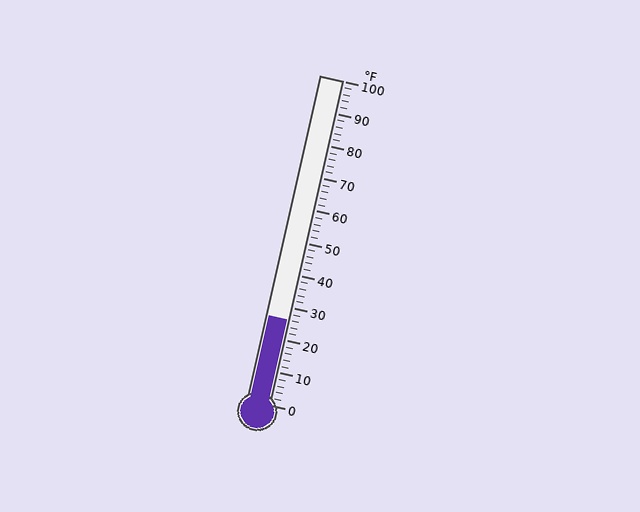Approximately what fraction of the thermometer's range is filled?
The thermometer is filled to approximately 25% of its range.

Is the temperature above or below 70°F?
The temperature is below 70°F.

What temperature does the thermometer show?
The thermometer shows approximately 26°F.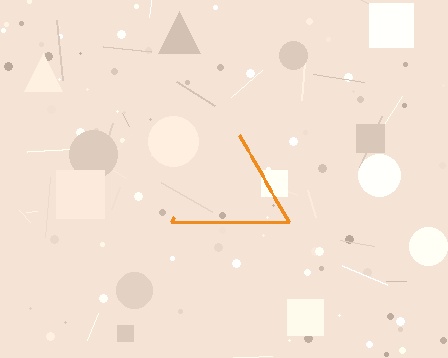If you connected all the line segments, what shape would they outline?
They would outline a triangle.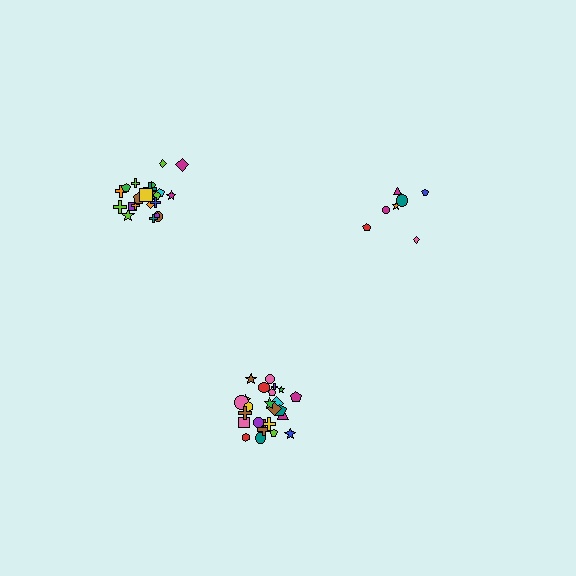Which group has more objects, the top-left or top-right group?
The top-left group.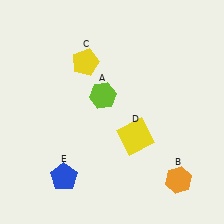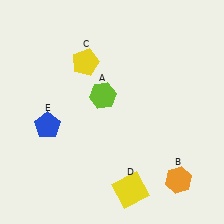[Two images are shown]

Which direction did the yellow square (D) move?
The yellow square (D) moved down.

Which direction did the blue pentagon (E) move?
The blue pentagon (E) moved up.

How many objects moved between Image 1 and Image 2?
2 objects moved between the two images.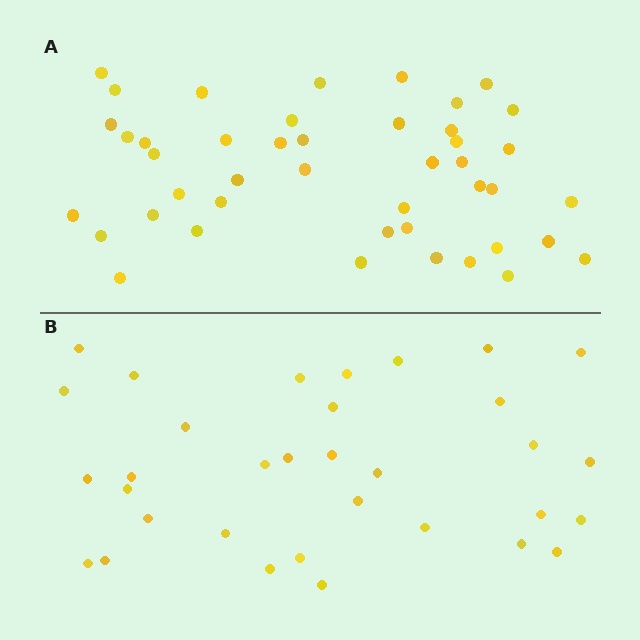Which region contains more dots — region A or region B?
Region A (the top region) has more dots.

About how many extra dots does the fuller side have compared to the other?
Region A has roughly 12 or so more dots than region B.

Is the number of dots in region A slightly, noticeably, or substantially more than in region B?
Region A has noticeably more, but not dramatically so. The ratio is roughly 1.3 to 1.